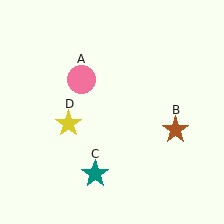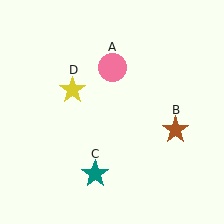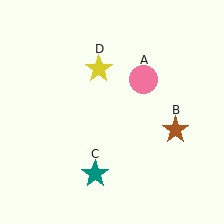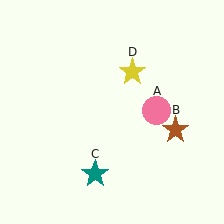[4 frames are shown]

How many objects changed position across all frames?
2 objects changed position: pink circle (object A), yellow star (object D).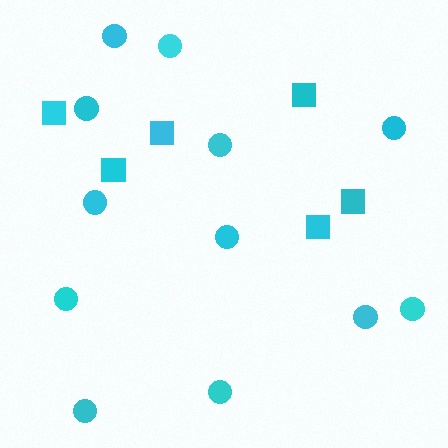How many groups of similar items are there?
There are 2 groups: one group of squares (6) and one group of circles (12).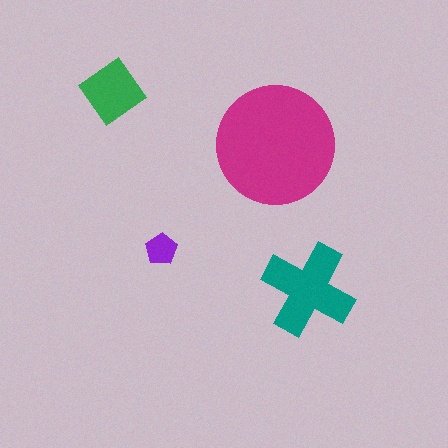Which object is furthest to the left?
The green diamond is leftmost.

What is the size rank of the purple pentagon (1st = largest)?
4th.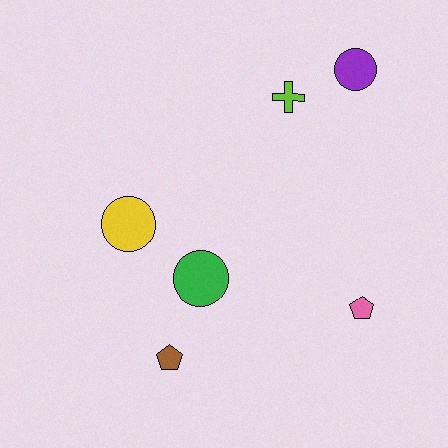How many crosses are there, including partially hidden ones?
There is 1 cross.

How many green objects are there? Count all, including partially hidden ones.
There is 1 green object.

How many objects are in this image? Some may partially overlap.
There are 6 objects.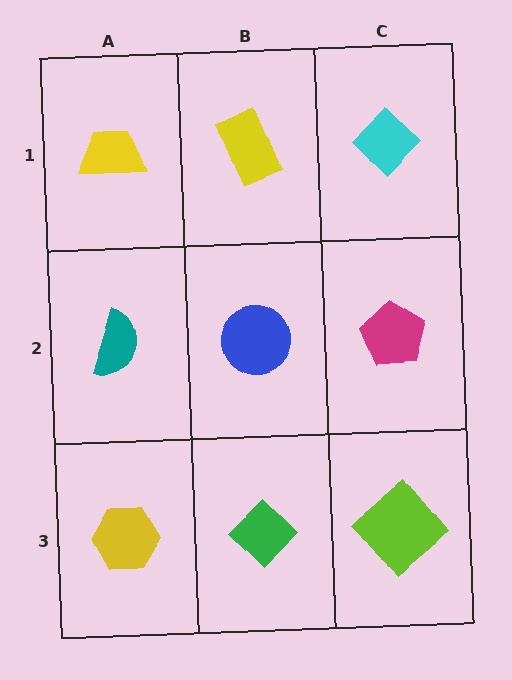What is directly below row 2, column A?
A yellow hexagon.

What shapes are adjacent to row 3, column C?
A magenta pentagon (row 2, column C), a green diamond (row 3, column B).